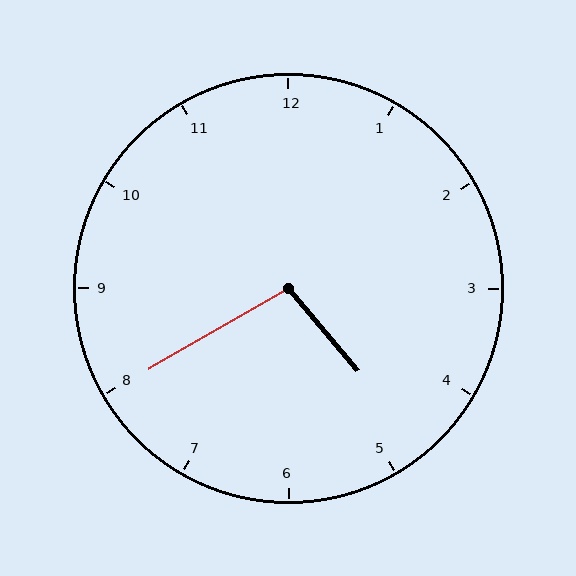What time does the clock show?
4:40.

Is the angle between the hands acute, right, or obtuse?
It is obtuse.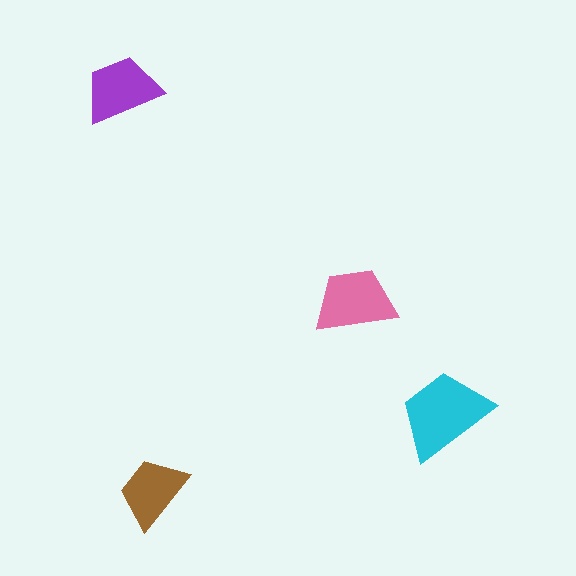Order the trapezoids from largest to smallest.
the cyan one, the pink one, the purple one, the brown one.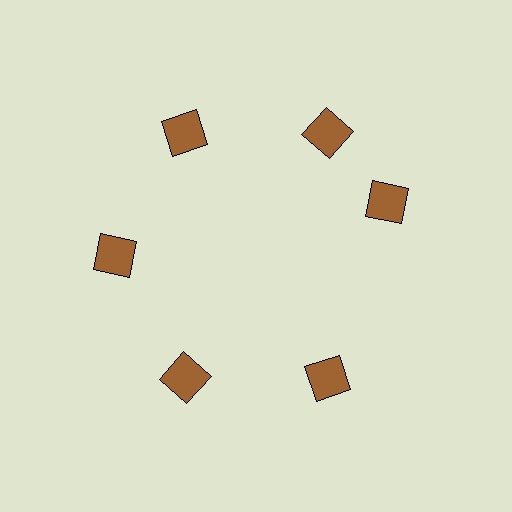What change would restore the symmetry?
The symmetry would be restored by rotating it back into even spacing with its neighbors so that all 6 squares sit at equal angles and equal distance from the center.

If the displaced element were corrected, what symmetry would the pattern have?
It would have 6-fold rotational symmetry — the pattern would map onto itself every 60 degrees.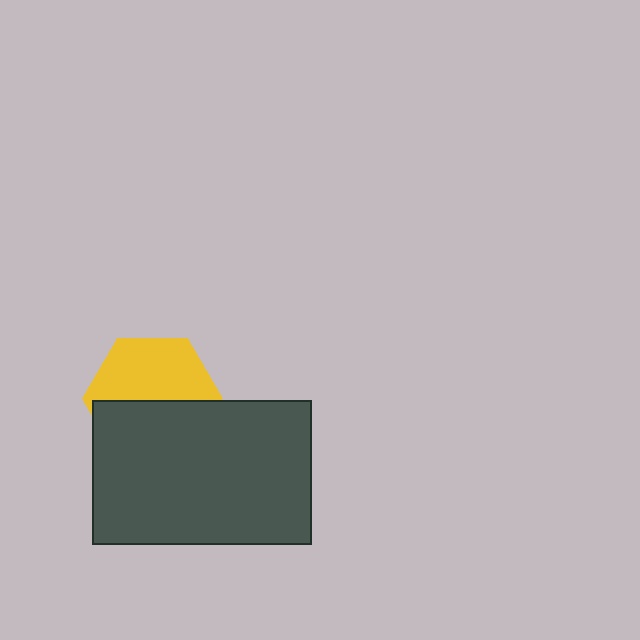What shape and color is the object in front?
The object in front is a dark gray rectangle.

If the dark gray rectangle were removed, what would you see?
You would see the complete yellow hexagon.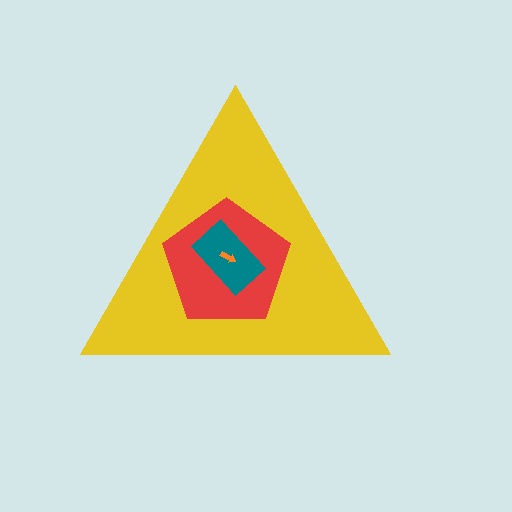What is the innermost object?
The orange arrow.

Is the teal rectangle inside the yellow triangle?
Yes.